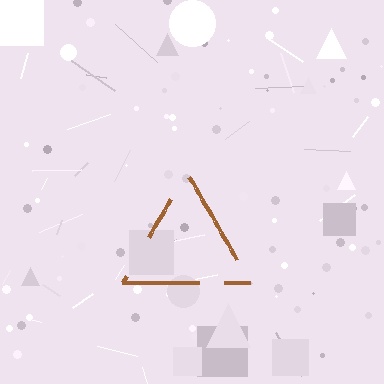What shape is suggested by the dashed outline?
The dashed outline suggests a triangle.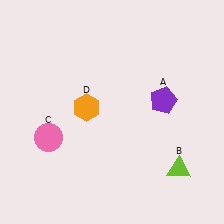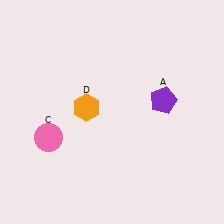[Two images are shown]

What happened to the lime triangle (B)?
The lime triangle (B) was removed in Image 2. It was in the bottom-right area of Image 1.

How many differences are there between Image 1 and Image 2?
There is 1 difference between the two images.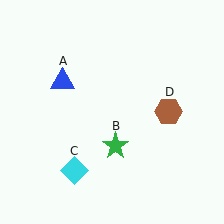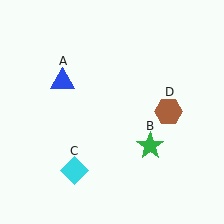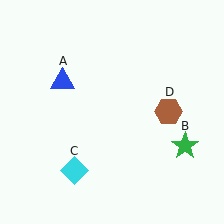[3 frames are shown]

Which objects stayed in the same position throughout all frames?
Blue triangle (object A) and cyan diamond (object C) and brown hexagon (object D) remained stationary.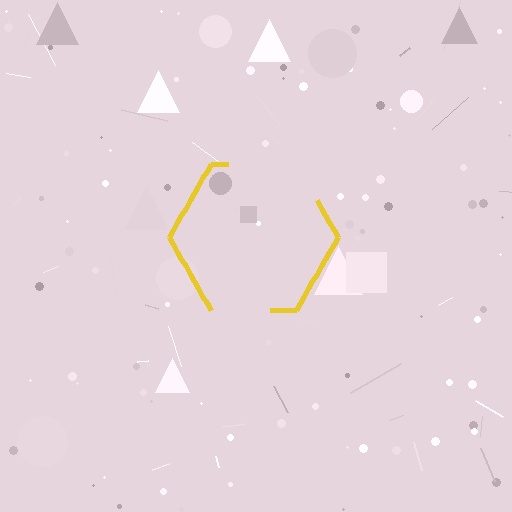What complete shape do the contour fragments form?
The contour fragments form a hexagon.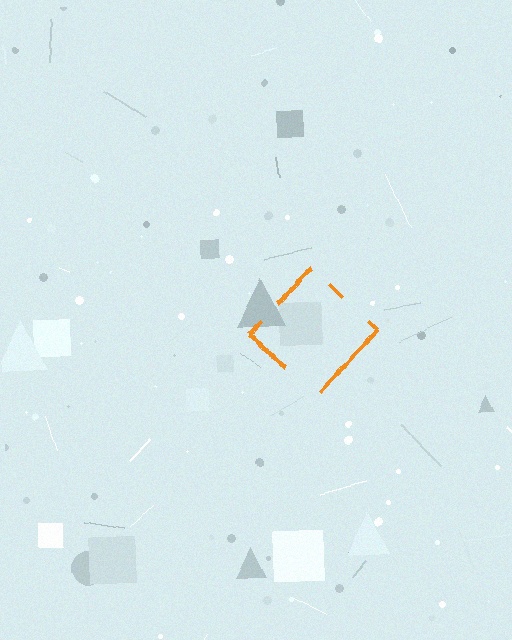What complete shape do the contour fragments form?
The contour fragments form a diamond.